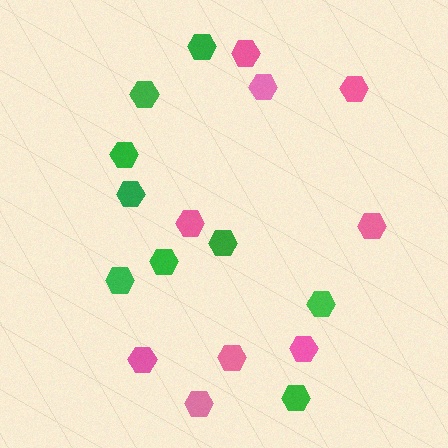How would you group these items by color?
There are 2 groups: one group of pink hexagons (9) and one group of green hexagons (9).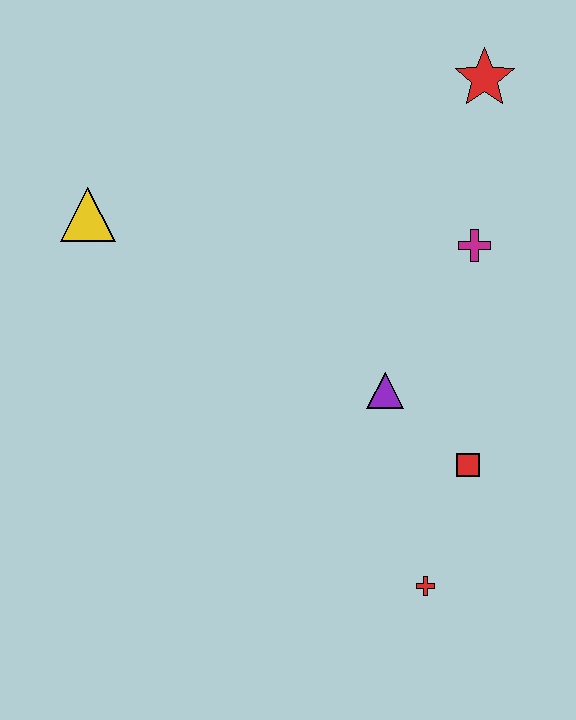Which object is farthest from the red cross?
The red star is farthest from the red cross.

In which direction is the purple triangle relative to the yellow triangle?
The purple triangle is to the right of the yellow triangle.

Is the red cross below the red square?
Yes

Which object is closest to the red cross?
The red square is closest to the red cross.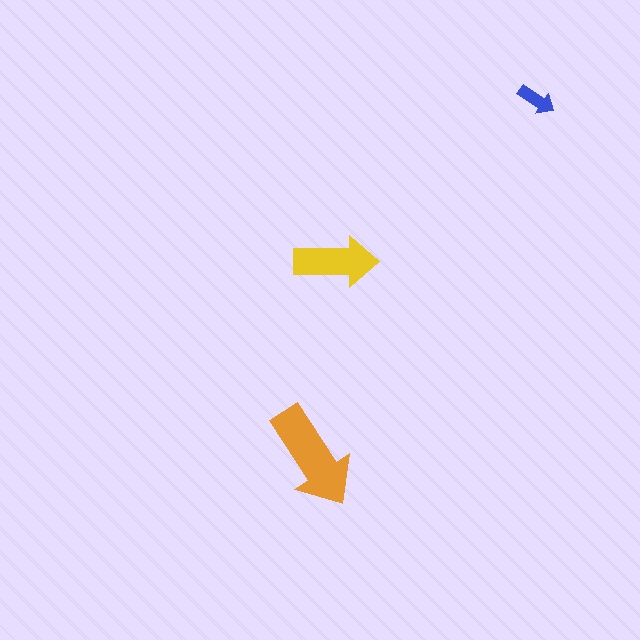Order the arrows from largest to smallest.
the orange one, the yellow one, the blue one.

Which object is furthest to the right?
The blue arrow is rightmost.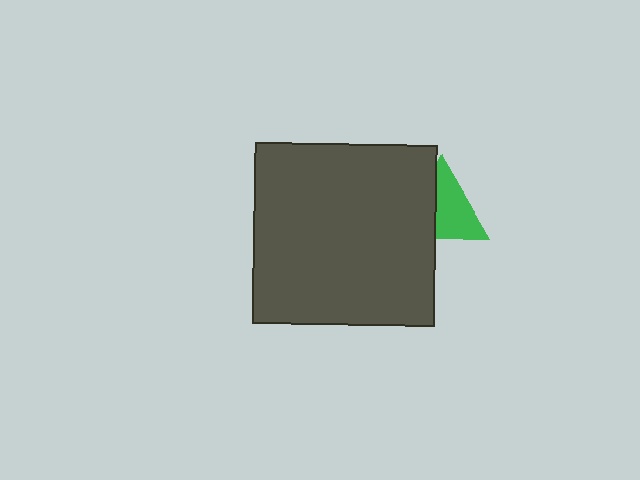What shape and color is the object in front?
The object in front is a dark gray square.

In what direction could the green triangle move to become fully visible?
The green triangle could move right. That would shift it out from behind the dark gray square entirely.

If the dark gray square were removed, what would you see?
You would see the complete green triangle.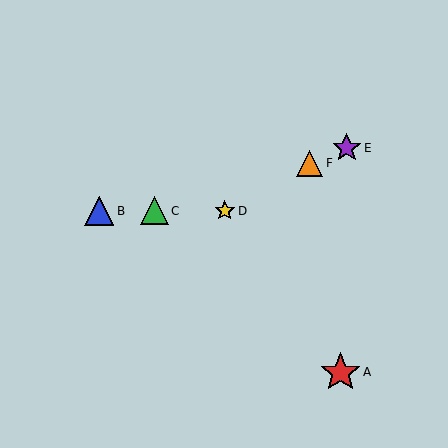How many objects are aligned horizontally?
3 objects (B, C, D) are aligned horizontally.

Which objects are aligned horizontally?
Objects B, C, D are aligned horizontally.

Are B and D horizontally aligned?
Yes, both are at y≈211.